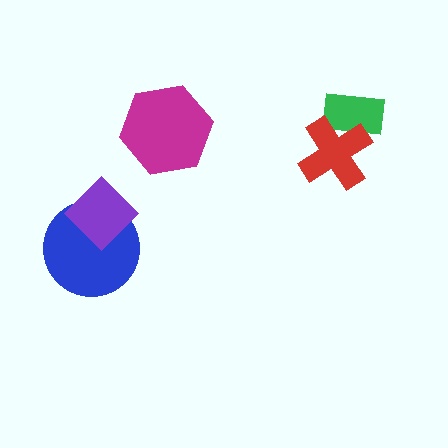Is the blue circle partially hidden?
Yes, it is partially covered by another shape.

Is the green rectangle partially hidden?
Yes, it is partially covered by another shape.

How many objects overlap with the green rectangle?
1 object overlaps with the green rectangle.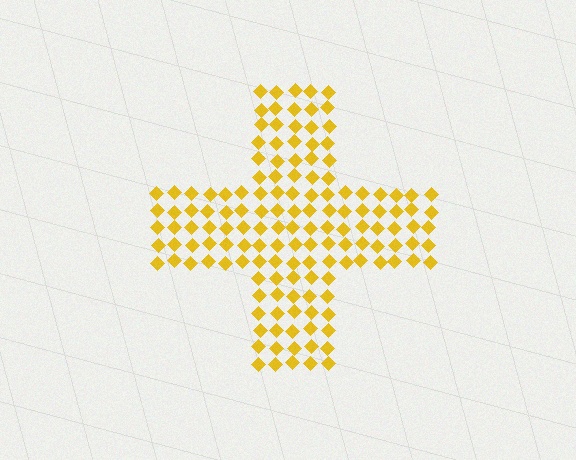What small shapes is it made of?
It is made of small diamonds.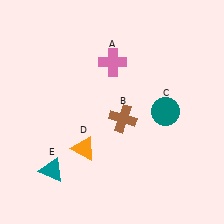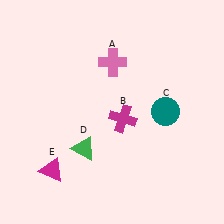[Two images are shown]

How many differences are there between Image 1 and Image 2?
There are 3 differences between the two images.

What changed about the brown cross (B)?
In Image 1, B is brown. In Image 2, it changed to magenta.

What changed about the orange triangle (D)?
In Image 1, D is orange. In Image 2, it changed to green.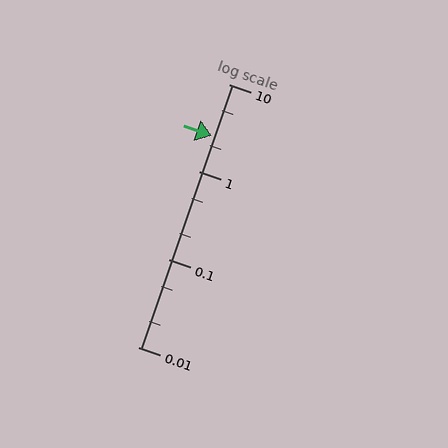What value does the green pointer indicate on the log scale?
The pointer indicates approximately 2.6.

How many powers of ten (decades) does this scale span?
The scale spans 3 decades, from 0.01 to 10.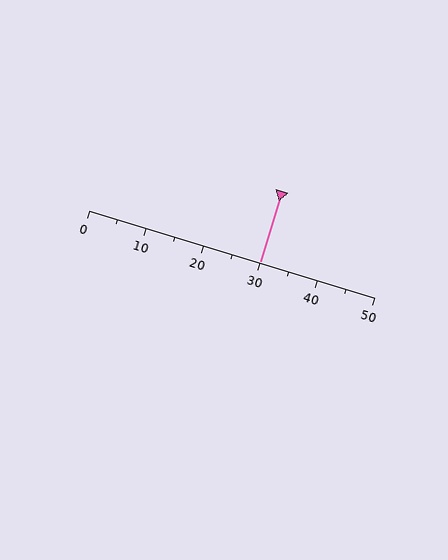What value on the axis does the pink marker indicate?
The marker indicates approximately 30.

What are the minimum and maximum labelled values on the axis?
The axis runs from 0 to 50.